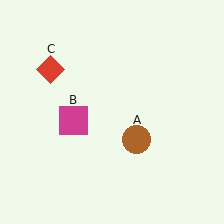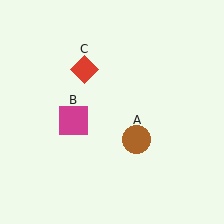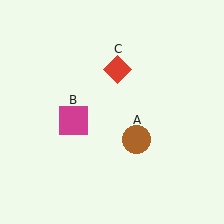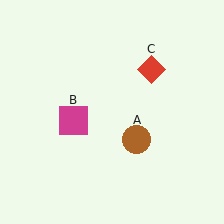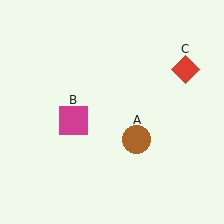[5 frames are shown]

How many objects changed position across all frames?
1 object changed position: red diamond (object C).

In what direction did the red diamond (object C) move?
The red diamond (object C) moved right.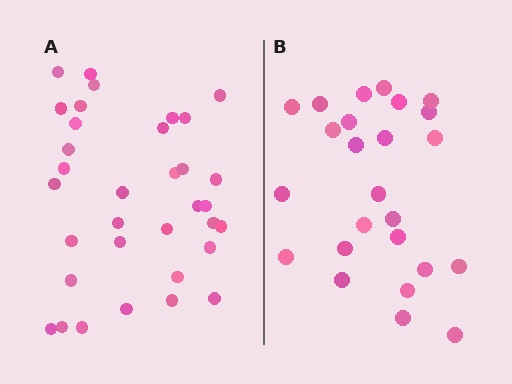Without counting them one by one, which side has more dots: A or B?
Region A (the left region) has more dots.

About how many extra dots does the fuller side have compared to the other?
Region A has roughly 8 or so more dots than region B.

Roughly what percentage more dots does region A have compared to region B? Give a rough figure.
About 35% more.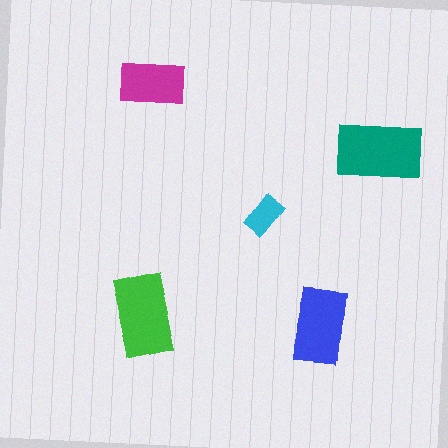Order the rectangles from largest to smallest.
the teal one, the green one, the blue one, the magenta one, the cyan one.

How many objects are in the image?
There are 5 objects in the image.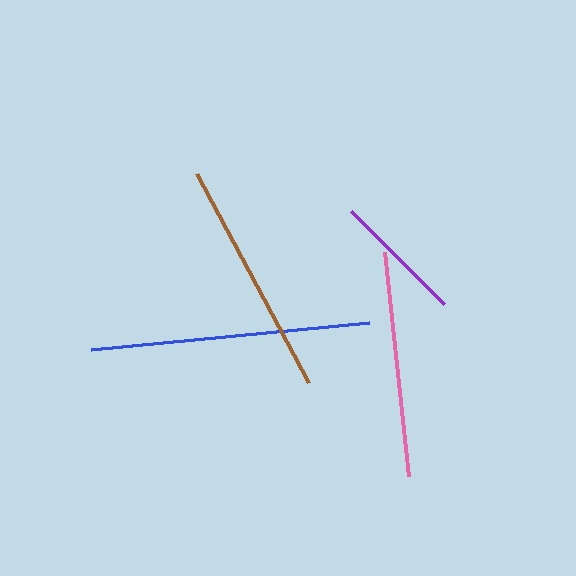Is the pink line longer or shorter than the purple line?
The pink line is longer than the purple line.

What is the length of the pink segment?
The pink segment is approximately 225 pixels long.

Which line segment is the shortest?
The purple line is the shortest at approximately 131 pixels.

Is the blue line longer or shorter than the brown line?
The blue line is longer than the brown line.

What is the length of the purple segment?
The purple segment is approximately 131 pixels long.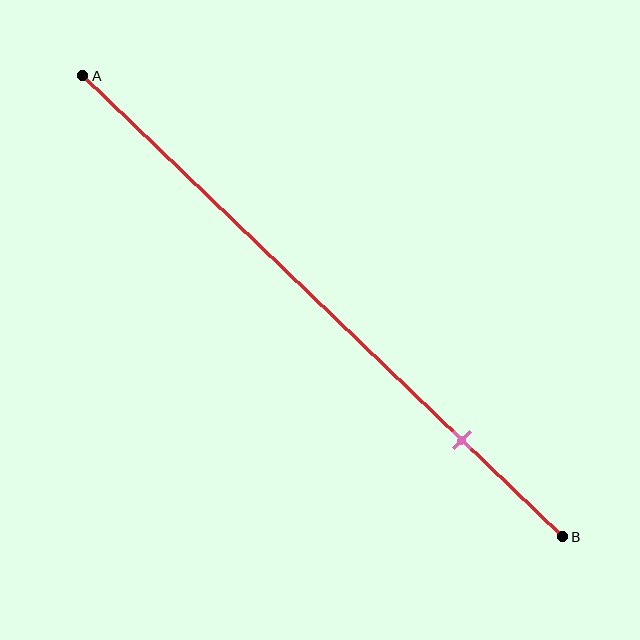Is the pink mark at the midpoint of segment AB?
No, the mark is at about 80% from A, not at the 50% midpoint.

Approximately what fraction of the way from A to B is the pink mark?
The pink mark is approximately 80% of the way from A to B.